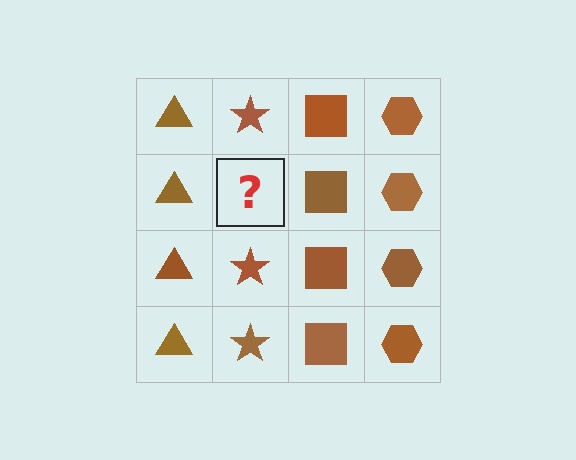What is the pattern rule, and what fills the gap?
The rule is that each column has a consistent shape. The gap should be filled with a brown star.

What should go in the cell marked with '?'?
The missing cell should contain a brown star.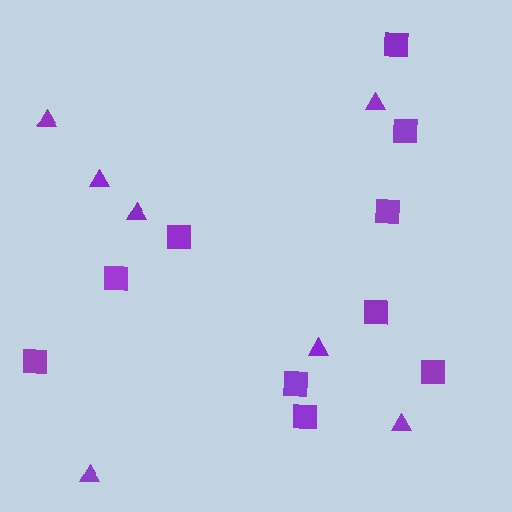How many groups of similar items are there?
There are 2 groups: one group of triangles (7) and one group of squares (10).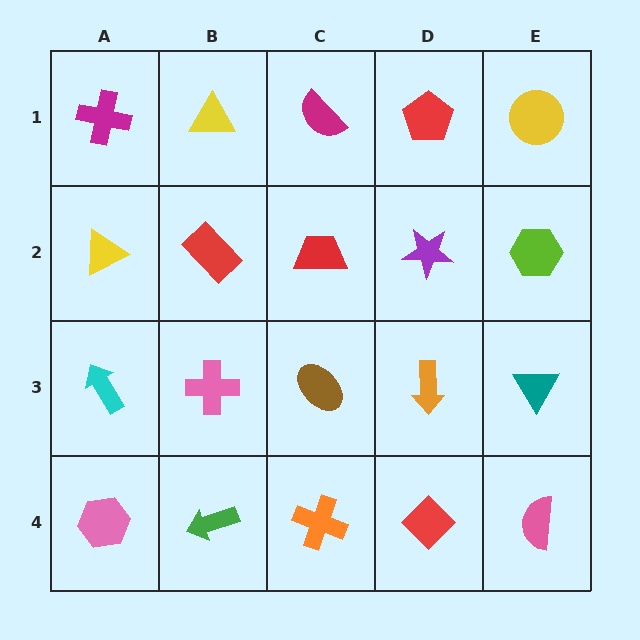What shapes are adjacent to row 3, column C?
A red trapezoid (row 2, column C), an orange cross (row 4, column C), a pink cross (row 3, column B), an orange arrow (row 3, column D).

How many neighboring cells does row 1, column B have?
3.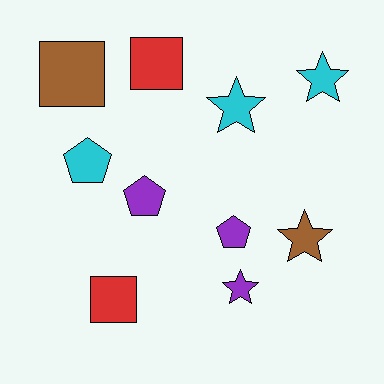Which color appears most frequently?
Purple, with 3 objects.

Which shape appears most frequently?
Star, with 4 objects.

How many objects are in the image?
There are 10 objects.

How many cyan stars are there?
There are 2 cyan stars.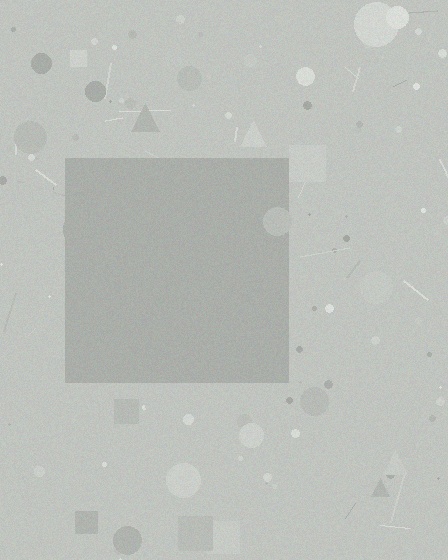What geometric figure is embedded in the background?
A square is embedded in the background.